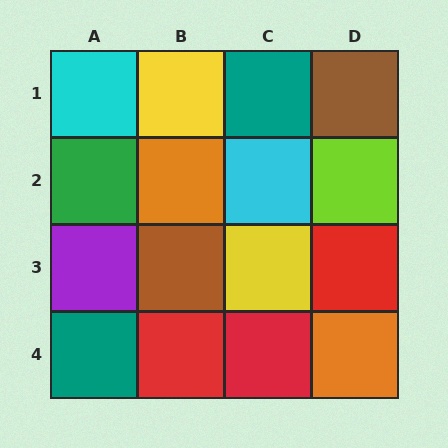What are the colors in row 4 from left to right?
Teal, red, red, orange.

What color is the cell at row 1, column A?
Cyan.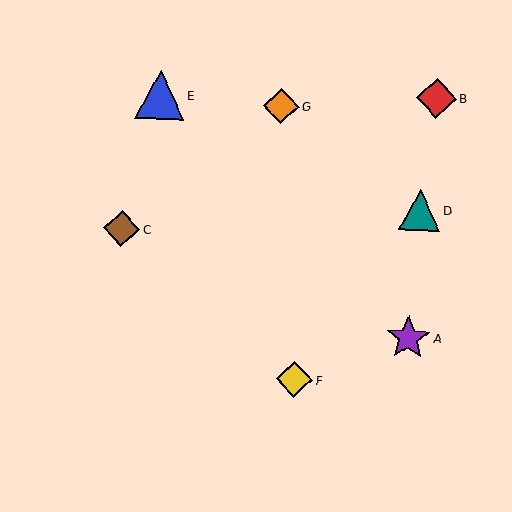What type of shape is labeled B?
Shape B is a red diamond.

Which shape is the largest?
The blue triangle (labeled E) is the largest.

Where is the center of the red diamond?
The center of the red diamond is at (436, 98).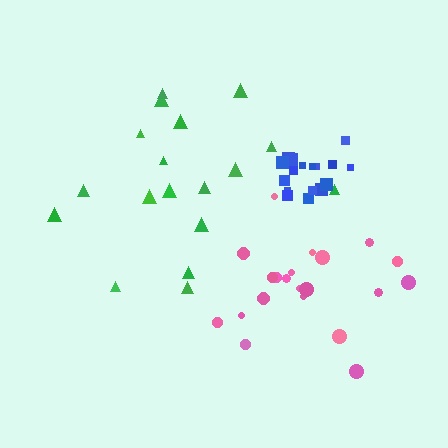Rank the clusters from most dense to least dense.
blue, pink, green.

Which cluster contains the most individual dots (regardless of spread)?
Pink (21).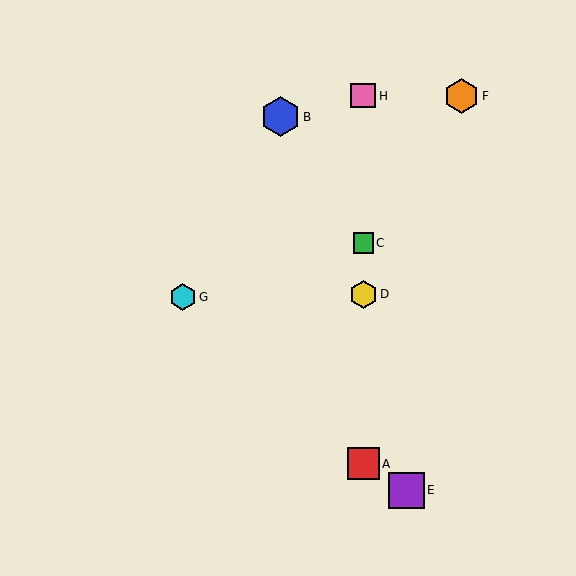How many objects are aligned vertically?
4 objects (A, C, D, H) are aligned vertically.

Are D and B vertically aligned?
No, D is at x≈363 and B is at x≈281.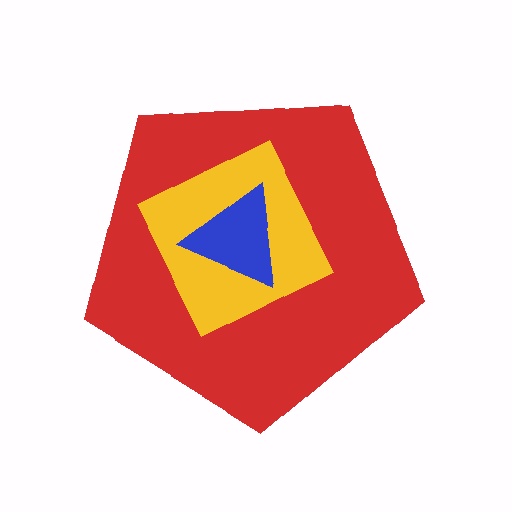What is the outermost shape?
The red pentagon.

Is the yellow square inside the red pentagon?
Yes.